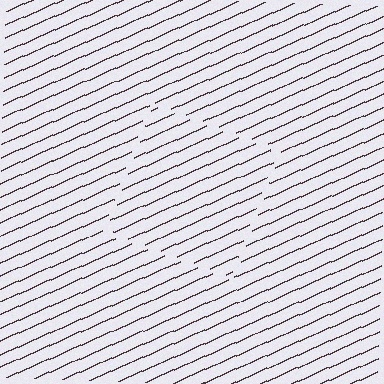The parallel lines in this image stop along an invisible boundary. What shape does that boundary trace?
An illusory square. The interior of the shape contains the same grating, shifted by half a period — the contour is defined by the phase discontinuity where line-ends from the inner and outer gratings abut.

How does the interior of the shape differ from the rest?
The interior of the shape contains the same grating, shifted by half a period — the contour is defined by the phase discontinuity where line-ends from the inner and outer gratings abut.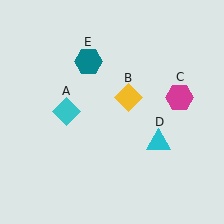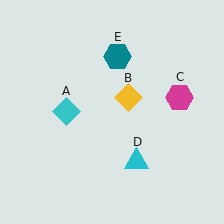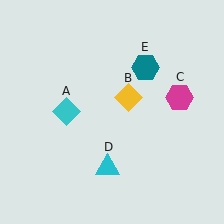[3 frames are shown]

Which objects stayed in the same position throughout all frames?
Cyan diamond (object A) and yellow diamond (object B) and magenta hexagon (object C) remained stationary.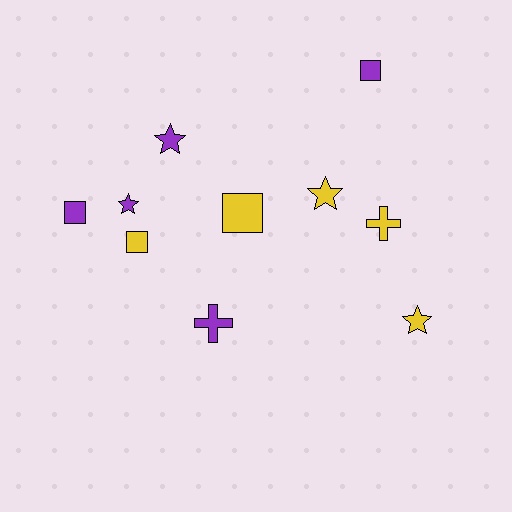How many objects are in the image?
There are 10 objects.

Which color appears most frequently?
Purple, with 5 objects.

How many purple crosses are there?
There is 1 purple cross.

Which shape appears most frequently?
Star, with 4 objects.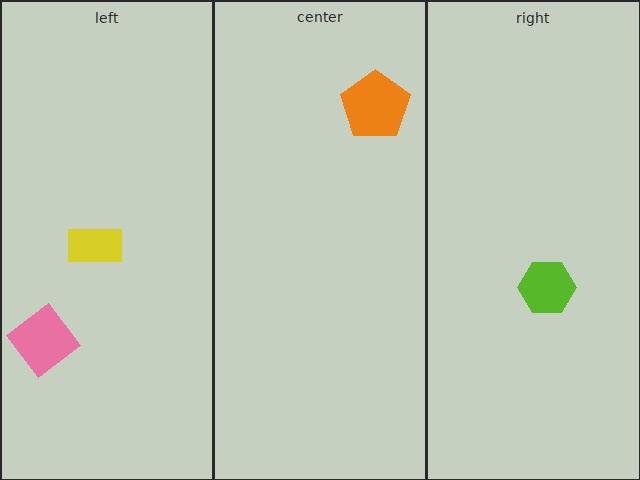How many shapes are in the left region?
2.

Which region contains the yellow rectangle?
The left region.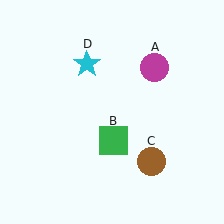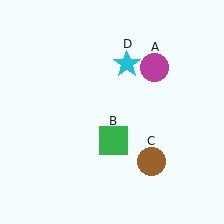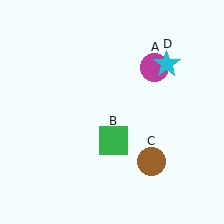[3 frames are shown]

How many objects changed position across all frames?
1 object changed position: cyan star (object D).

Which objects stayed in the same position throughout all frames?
Magenta circle (object A) and green square (object B) and brown circle (object C) remained stationary.